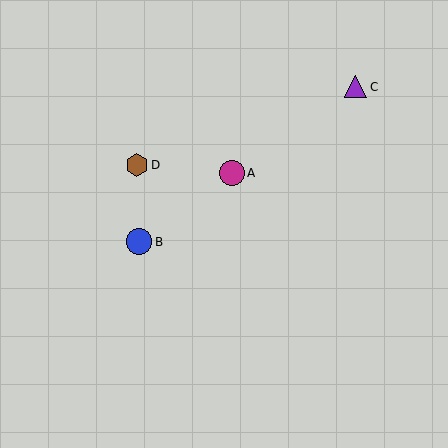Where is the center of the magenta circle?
The center of the magenta circle is at (232, 173).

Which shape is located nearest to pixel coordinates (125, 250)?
The blue circle (labeled B) at (139, 242) is nearest to that location.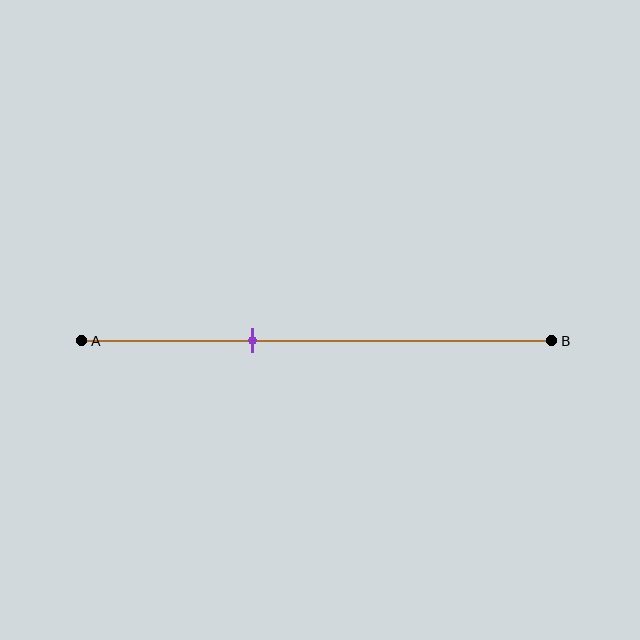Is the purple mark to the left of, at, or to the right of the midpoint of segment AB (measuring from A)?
The purple mark is to the left of the midpoint of segment AB.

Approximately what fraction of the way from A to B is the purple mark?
The purple mark is approximately 35% of the way from A to B.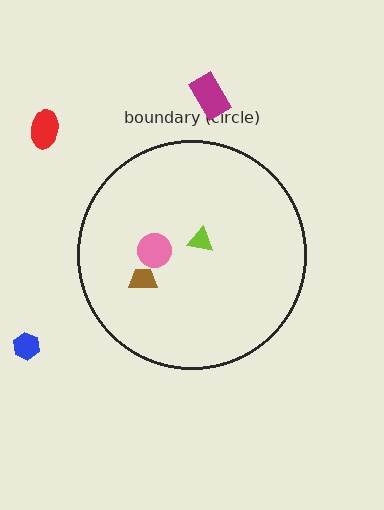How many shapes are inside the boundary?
3 inside, 3 outside.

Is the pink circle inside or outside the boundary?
Inside.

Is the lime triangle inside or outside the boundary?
Inside.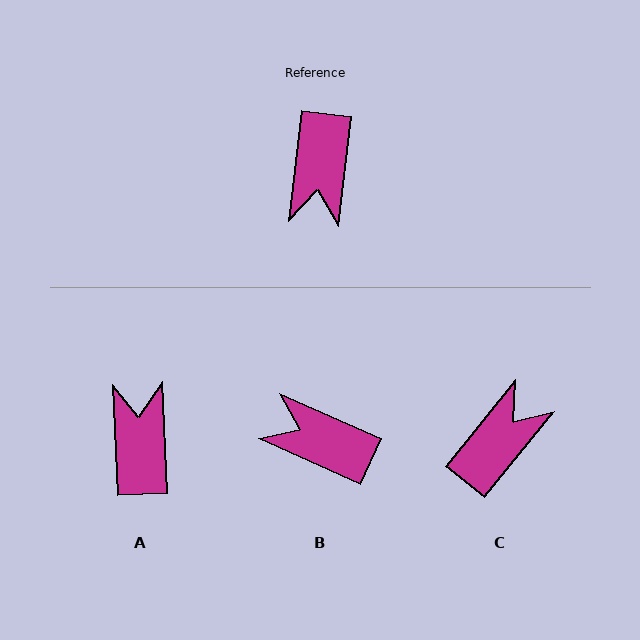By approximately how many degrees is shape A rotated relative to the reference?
Approximately 171 degrees clockwise.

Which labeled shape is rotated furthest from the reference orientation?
A, about 171 degrees away.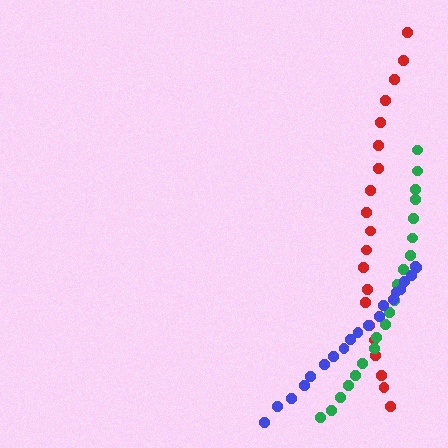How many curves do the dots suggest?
There are 3 distinct paths.